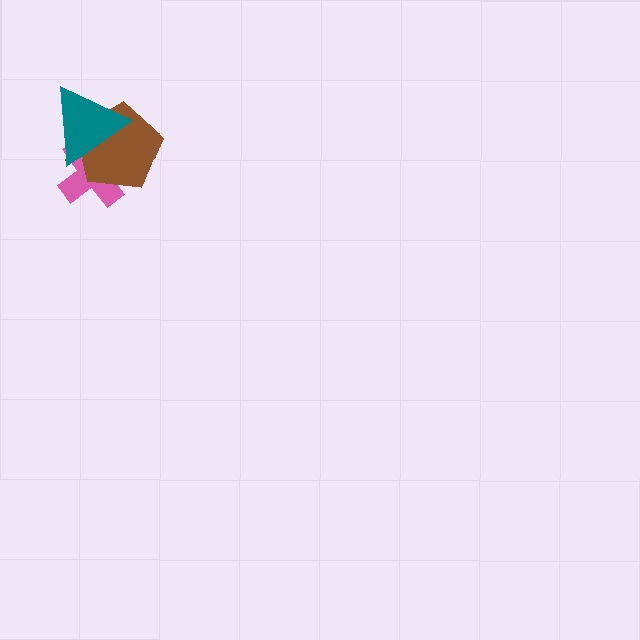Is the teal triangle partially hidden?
No, no other shape covers it.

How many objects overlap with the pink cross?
2 objects overlap with the pink cross.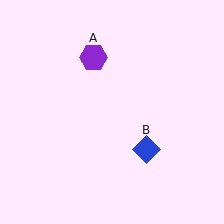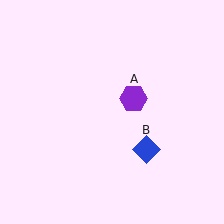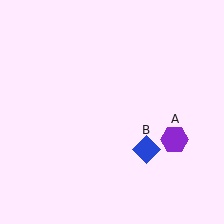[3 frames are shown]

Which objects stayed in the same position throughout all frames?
Blue diamond (object B) remained stationary.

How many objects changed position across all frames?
1 object changed position: purple hexagon (object A).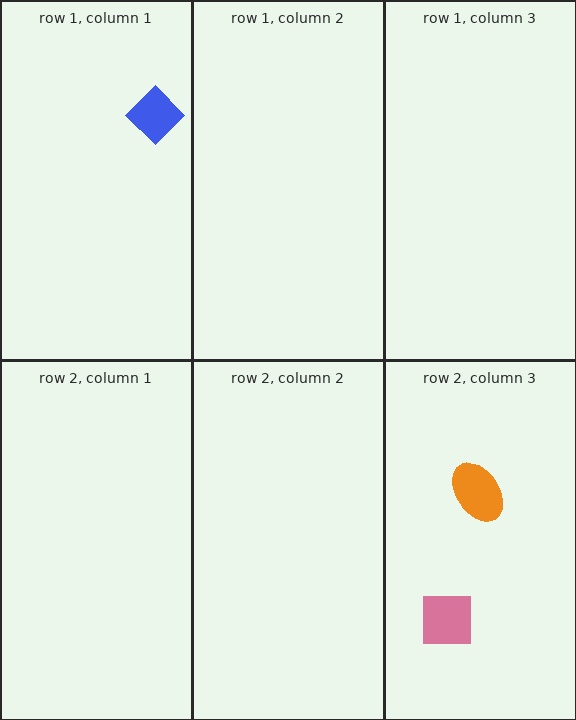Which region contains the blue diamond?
The row 1, column 1 region.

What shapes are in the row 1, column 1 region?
The blue diamond.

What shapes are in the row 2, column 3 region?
The orange ellipse, the pink square.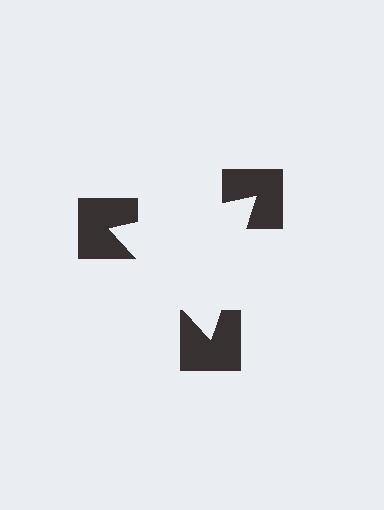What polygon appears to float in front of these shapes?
An illusory triangle — its edges are inferred from the aligned wedge cuts in the notched squares, not physically drawn.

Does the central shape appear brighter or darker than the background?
It typically appears slightly brighter than the background, even though no actual brightness change is drawn.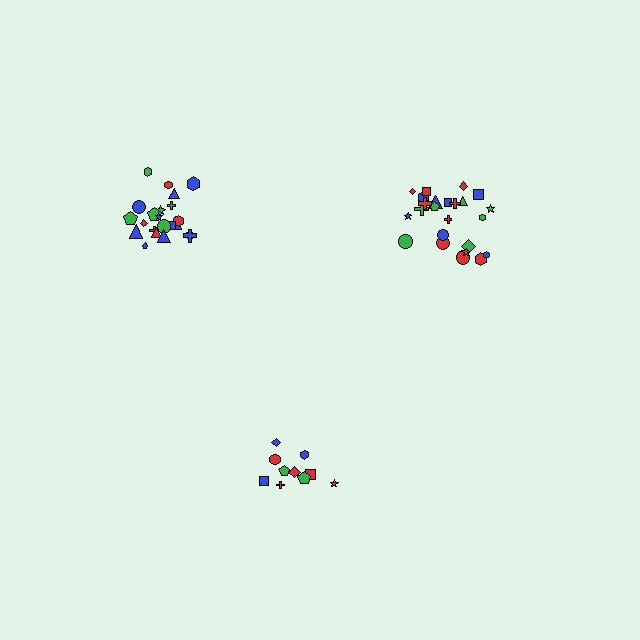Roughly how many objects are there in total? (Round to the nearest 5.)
Roughly 55 objects in total.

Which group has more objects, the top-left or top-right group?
The top-right group.